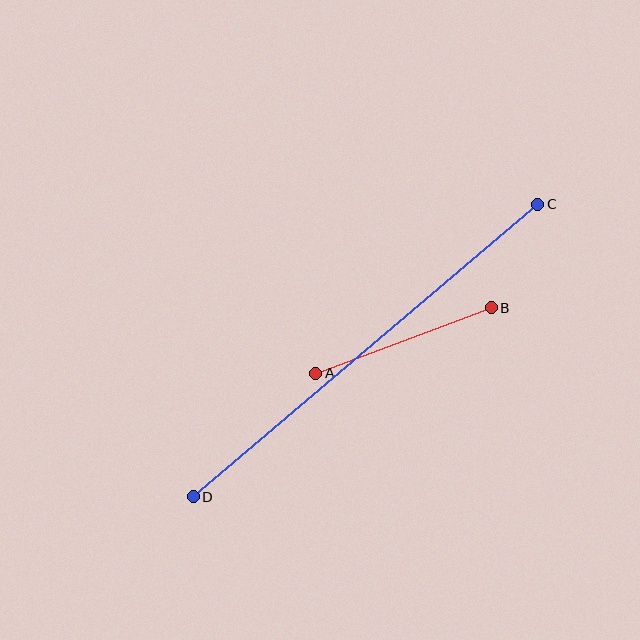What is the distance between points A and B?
The distance is approximately 187 pixels.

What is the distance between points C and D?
The distance is approximately 452 pixels.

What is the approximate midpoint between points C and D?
The midpoint is at approximately (365, 351) pixels.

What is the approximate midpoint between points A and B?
The midpoint is at approximately (403, 341) pixels.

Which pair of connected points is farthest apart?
Points C and D are farthest apart.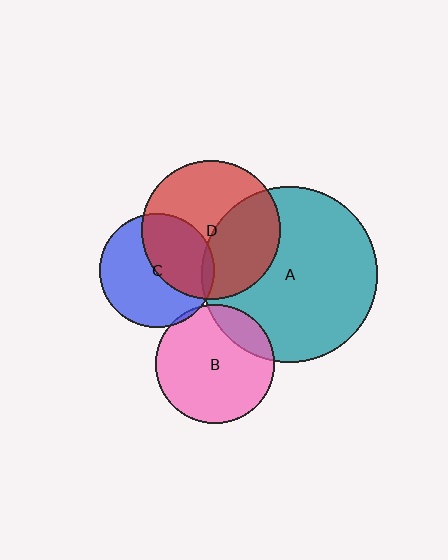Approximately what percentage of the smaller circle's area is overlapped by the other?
Approximately 5%.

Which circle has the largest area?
Circle A (teal).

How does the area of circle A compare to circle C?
Approximately 2.4 times.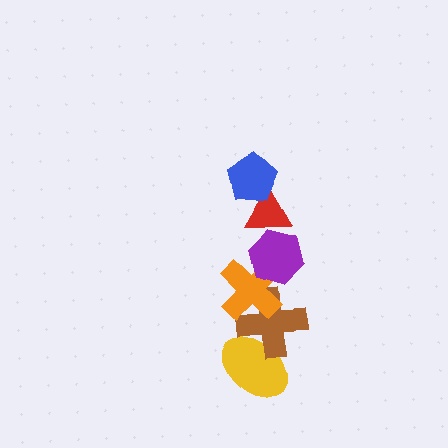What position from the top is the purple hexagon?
The purple hexagon is 3rd from the top.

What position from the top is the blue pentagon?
The blue pentagon is 1st from the top.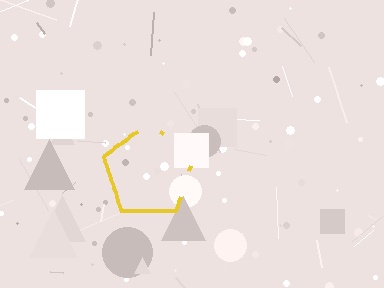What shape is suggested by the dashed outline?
The dashed outline suggests a pentagon.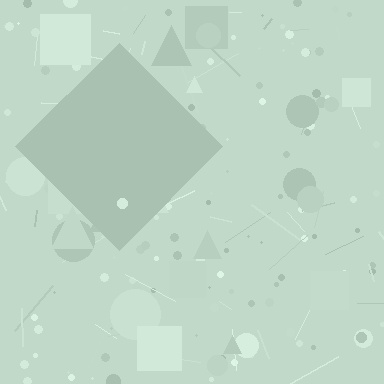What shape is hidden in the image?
A diamond is hidden in the image.